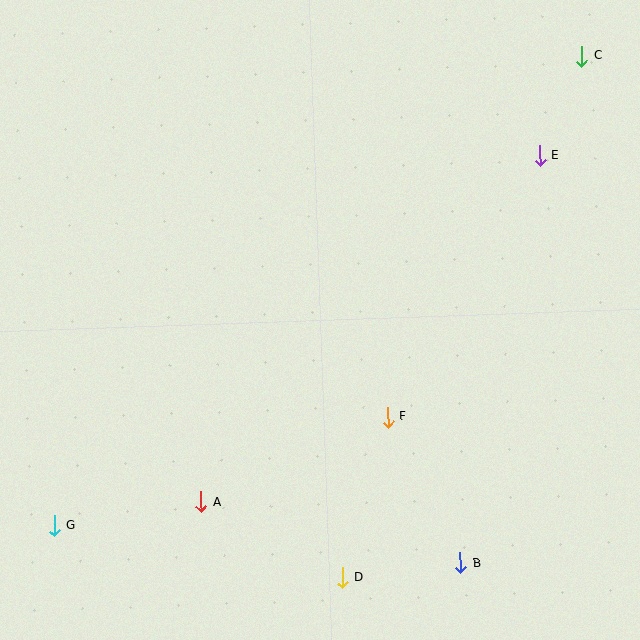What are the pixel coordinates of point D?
Point D is at (342, 577).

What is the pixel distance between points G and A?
The distance between G and A is 149 pixels.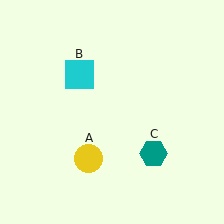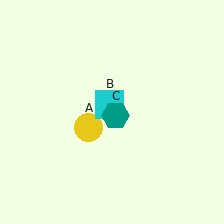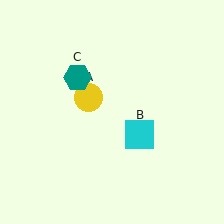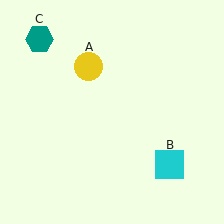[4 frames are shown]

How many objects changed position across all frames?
3 objects changed position: yellow circle (object A), cyan square (object B), teal hexagon (object C).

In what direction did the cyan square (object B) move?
The cyan square (object B) moved down and to the right.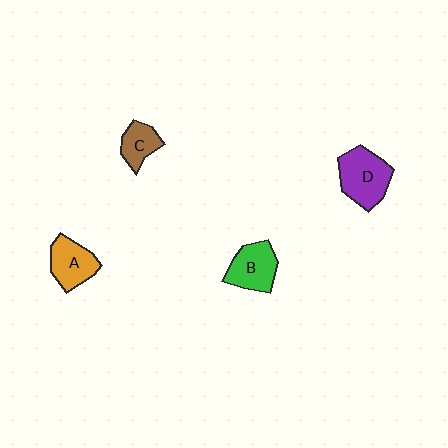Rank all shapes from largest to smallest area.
From largest to smallest: D (purple), B (green), A (orange), C (brown).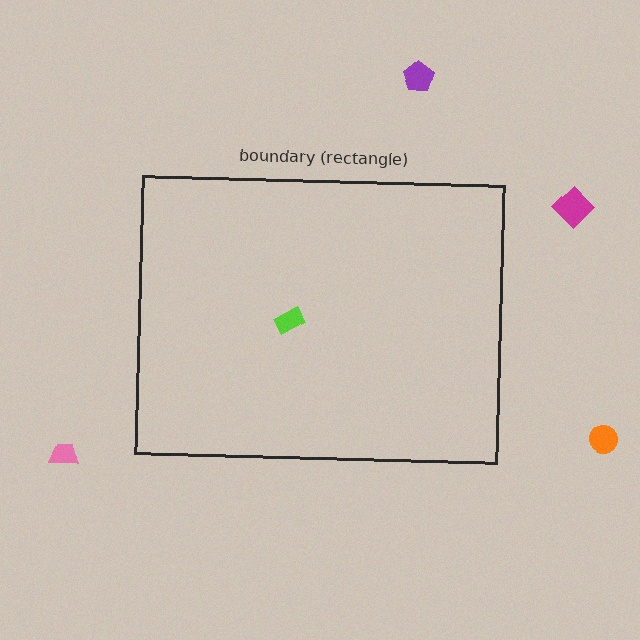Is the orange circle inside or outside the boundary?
Outside.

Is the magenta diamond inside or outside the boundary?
Outside.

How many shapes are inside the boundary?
1 inside, 4 outside.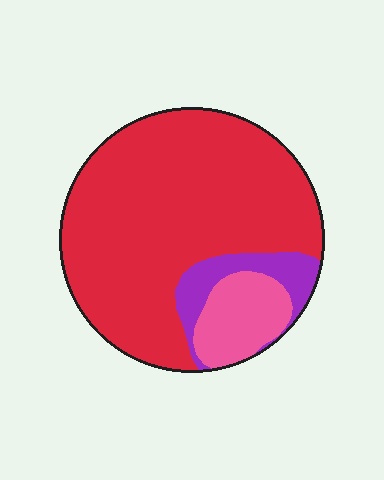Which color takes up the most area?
Red, at roughly 75%.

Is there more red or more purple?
Red.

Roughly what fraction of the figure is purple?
Purple takes up less than a sixth of the figure.